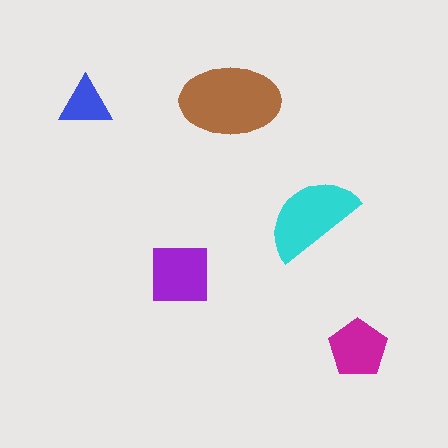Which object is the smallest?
The blue triangle.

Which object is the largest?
The brown ellipse.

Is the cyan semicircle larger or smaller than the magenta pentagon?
Larger.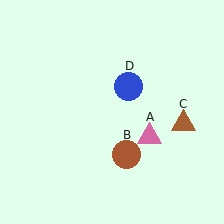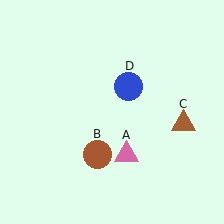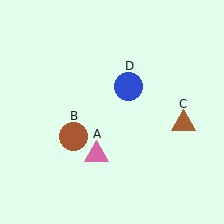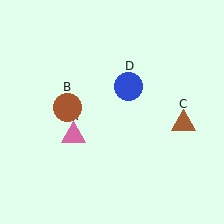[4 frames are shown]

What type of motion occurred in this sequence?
The pink triangle (object A), brown circle (object B) rotated clockwise around the center of the scene.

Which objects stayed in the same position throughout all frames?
Brown triangle (object C) and blue circle (object D) remained stationary.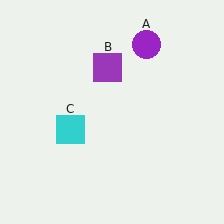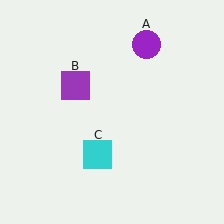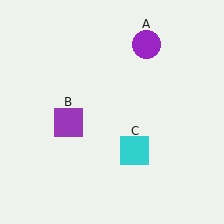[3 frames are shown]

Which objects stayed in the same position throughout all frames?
Purple circle (object A) remained stationary.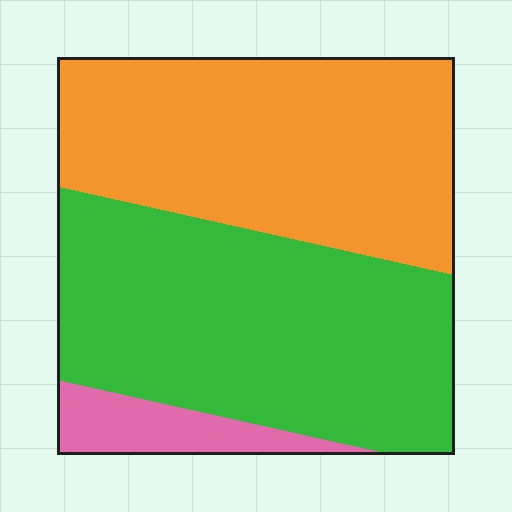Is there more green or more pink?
Green.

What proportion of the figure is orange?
Orange takes up about two fifths (2/5) of the figure.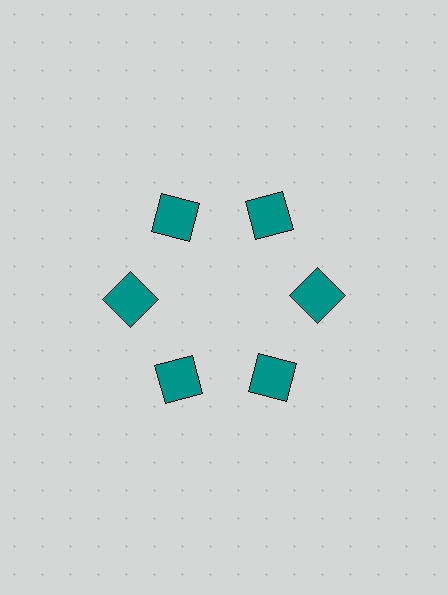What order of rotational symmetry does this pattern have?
This pattern has 6-fold rotational symmetry.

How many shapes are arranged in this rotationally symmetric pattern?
There are 6 shapes, arranged in 6 groups of 1.